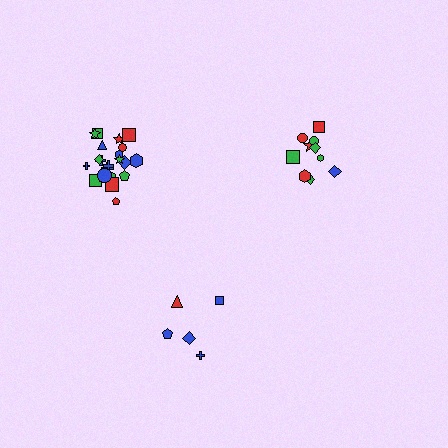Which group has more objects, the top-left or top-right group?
The top-left group.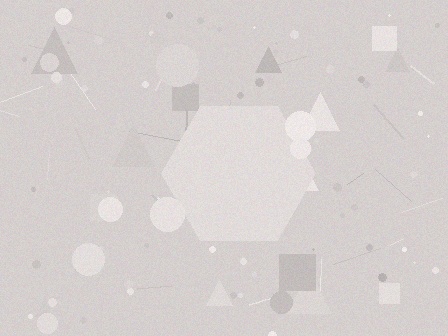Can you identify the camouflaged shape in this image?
The camouflaged shape is a hexagon.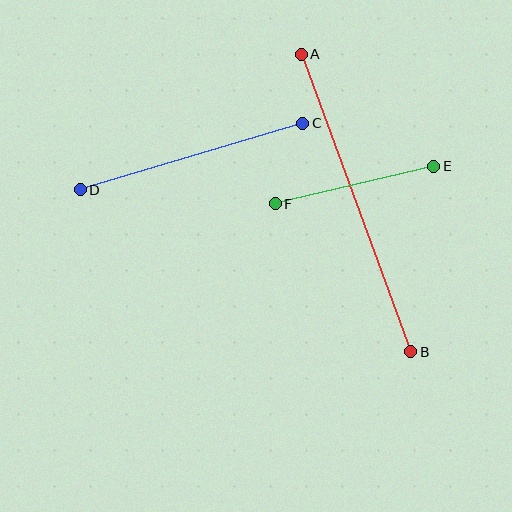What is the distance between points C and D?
The distance is approximately 232 pixels.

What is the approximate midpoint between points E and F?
The midpoint is at approximately (355, 185) pixels.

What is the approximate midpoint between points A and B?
The midpoint is at approximately (356, 203) pixels.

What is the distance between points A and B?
The distance is approximately 317 pixels.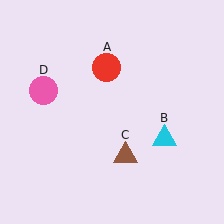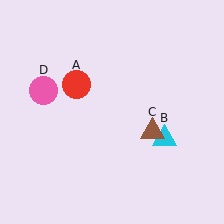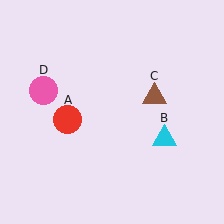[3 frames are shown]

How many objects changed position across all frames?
2 objects changed position: red circle (object A), brown triangle (object C).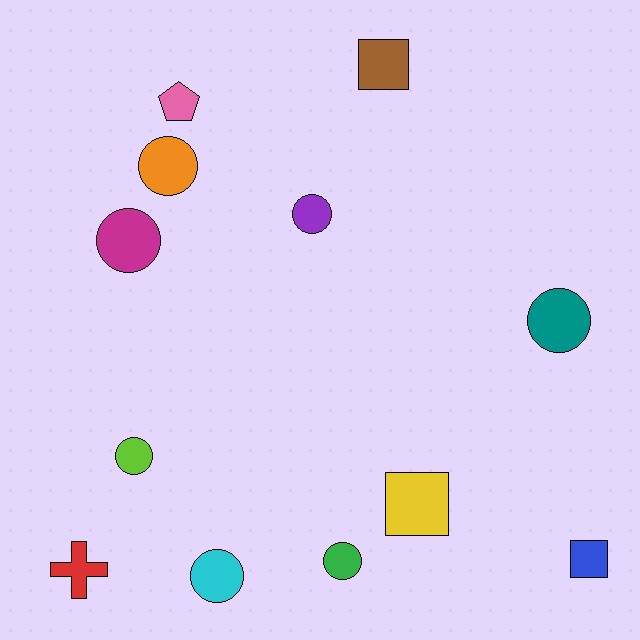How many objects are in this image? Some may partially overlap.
There are 12 objects.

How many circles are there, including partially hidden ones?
There are 7 circles.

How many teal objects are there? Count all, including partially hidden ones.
There is 1 teal object.